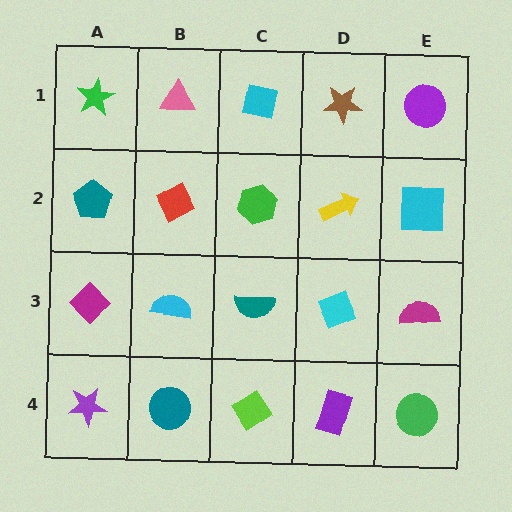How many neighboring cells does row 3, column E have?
3.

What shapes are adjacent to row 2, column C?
A cyan square (row 1, column C), a teal semicircle (row 3, column C), a red diamond (row 2, column B), a yellow arrow (row 2, column D).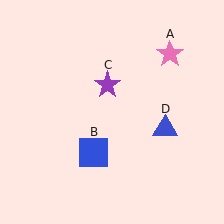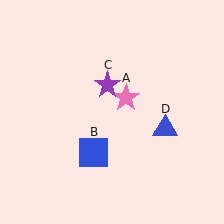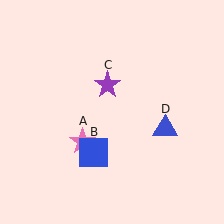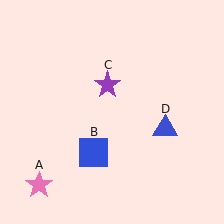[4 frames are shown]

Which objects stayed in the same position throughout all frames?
Blue square (object B) and purple star (object C) and blue triangle (object D) remained stationary.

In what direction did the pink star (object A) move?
The pink star (object A) moved down and to the left.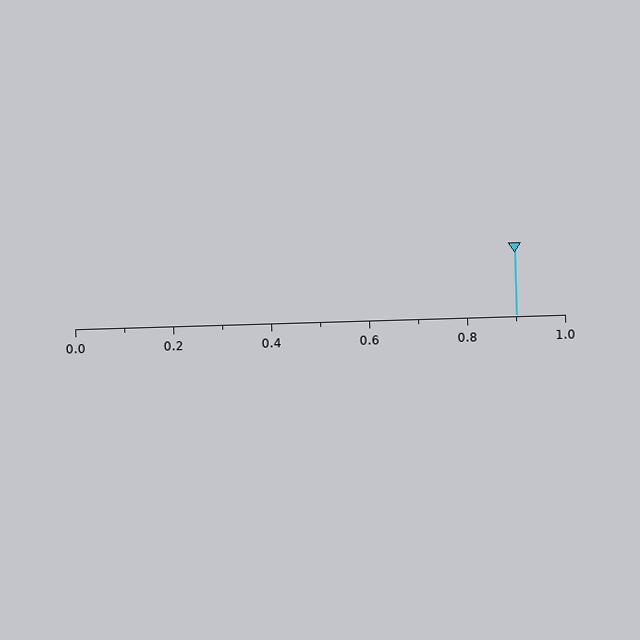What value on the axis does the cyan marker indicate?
The marker indicates approximately 0.9.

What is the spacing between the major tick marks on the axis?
The major ticks are spaced 0.2 apart.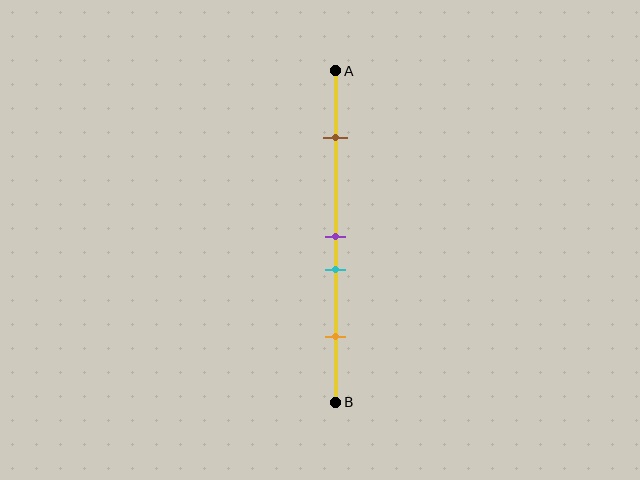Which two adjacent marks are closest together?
The purple and cyan marks are the closest adjacent pair.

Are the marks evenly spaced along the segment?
No, the marks are not evenly spaced.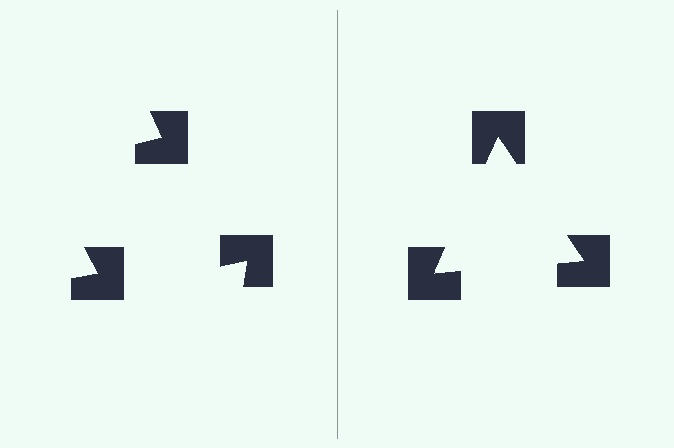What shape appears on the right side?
An illusory triangle.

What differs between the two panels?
The notched squares are positioned identically on both sides; only the wedge orientations differ. On the right they align to a triangle; on the left they are misaligned.